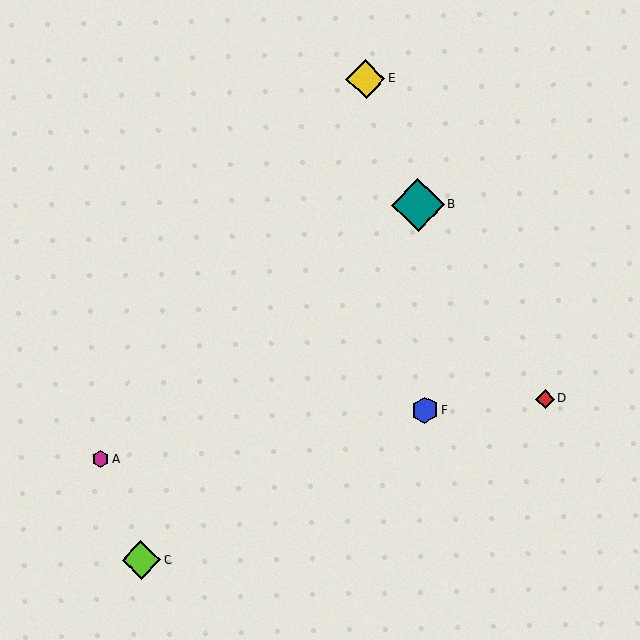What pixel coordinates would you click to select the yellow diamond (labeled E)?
Click at (366, 79) to select the yellow diamond E.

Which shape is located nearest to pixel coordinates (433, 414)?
The blue hexagon (labeled F) at (425, 410) is nearest to that location.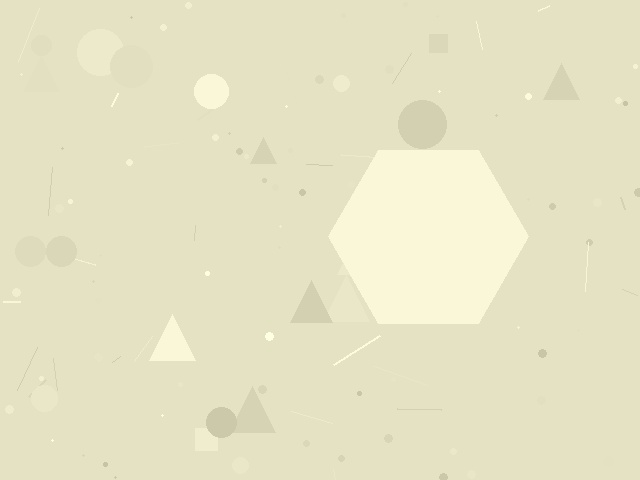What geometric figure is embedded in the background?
A hexagon is embedded in the background.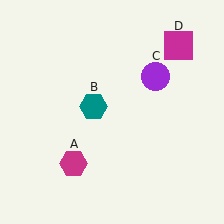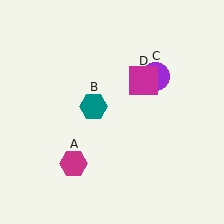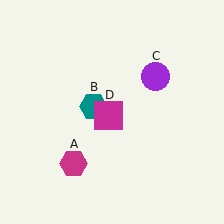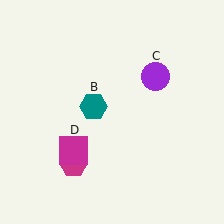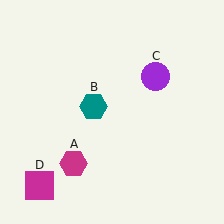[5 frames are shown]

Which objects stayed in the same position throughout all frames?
Magenta hexagon (object A) and teal hexagon (object B) and purple circle (object C) remained stationary.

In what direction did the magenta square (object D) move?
The magenta square (object D) moved down and to the left.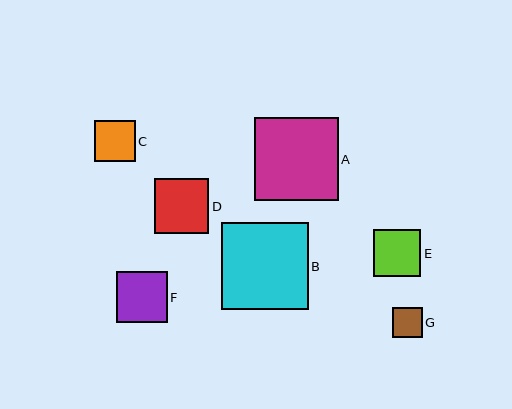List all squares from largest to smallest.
From largest to smallest: B, A, D, F, E, C, G.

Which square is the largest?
Square B is the largest with a size of approximately 87 pixels.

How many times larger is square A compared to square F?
Square A is approximately 1.6 times the size of square F.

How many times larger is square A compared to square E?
Square A is approximately 1.8 times the size of square E.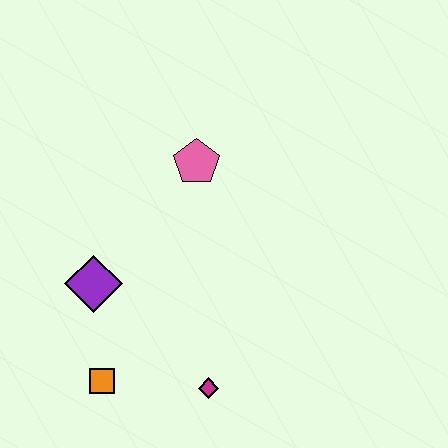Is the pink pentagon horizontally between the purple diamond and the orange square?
No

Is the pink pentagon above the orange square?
Yes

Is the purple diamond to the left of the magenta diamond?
Yes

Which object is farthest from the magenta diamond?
The pink pentagon is farthest from the magenta diamond.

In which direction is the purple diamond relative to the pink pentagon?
The purple diamond is below the pink pentagon.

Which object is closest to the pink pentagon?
The purple diamond is closest to the pink pentagon.